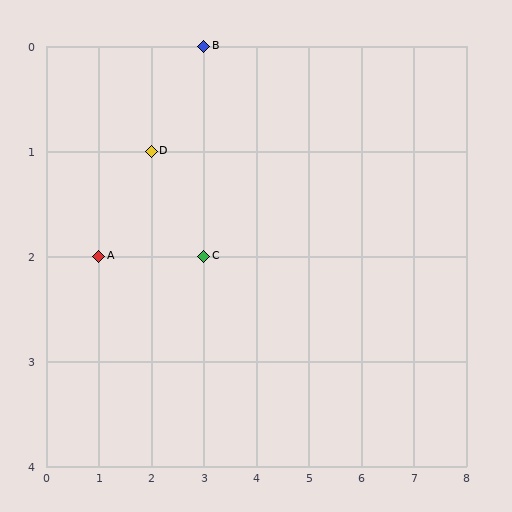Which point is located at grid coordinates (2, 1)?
Point D is at (2, 1).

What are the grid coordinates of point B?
Point B is at grid coordinates (3, 0).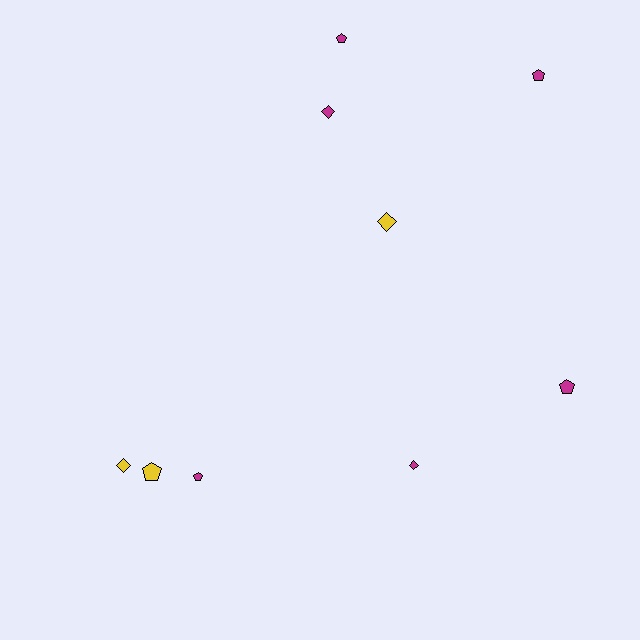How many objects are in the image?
There are 9 objects.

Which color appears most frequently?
Magenta, with 6 objects.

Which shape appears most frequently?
Pentagon, with 5 objects.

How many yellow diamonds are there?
There are 2 yellow diamonds.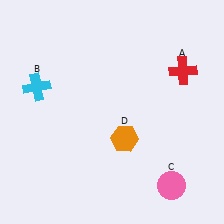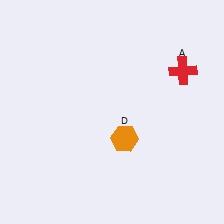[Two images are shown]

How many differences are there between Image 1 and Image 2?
There are 2 differences between the two images.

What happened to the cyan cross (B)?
The cyan cross (B) was removed in Image 2. It was in the top-left area of Image 1.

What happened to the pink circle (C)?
The pink circle (C) was removed in Image 2. It was in the bottom-right area of Image 1.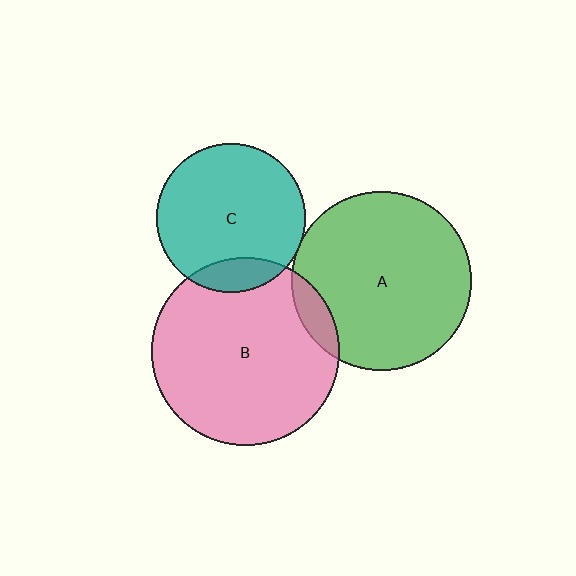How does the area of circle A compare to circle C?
Approximately 1.5 times.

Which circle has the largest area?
Circle B (pink).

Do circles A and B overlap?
Yes.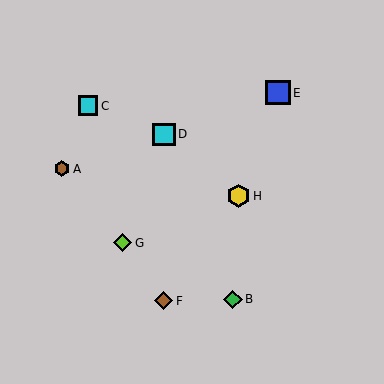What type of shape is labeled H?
Shape H is a yellow hexagon.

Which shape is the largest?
The blue square (labeled E) is the largest.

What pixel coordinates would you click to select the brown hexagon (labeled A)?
Click at (62, 169) to select the brown hexagon A.